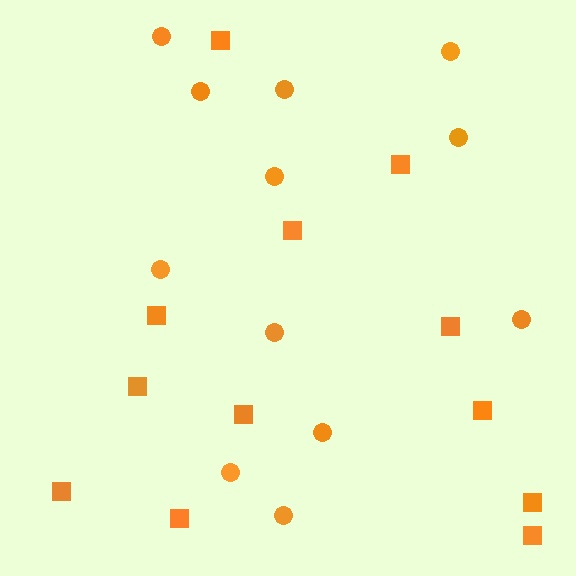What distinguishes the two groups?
There are 2 groups: one group of squares (12) and one group of circles (12).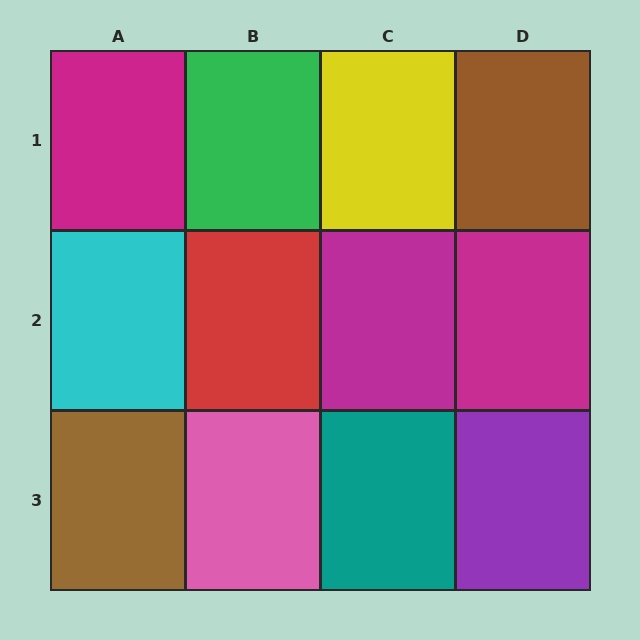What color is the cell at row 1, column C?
Yellow.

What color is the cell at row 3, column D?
Purple.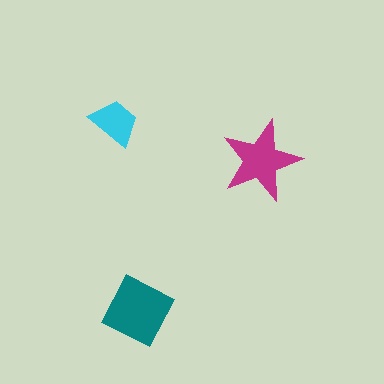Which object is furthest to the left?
The cyan trapezoid is leftmost.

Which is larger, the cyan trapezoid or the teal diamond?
The teal diamond.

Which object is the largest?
The teal diamond.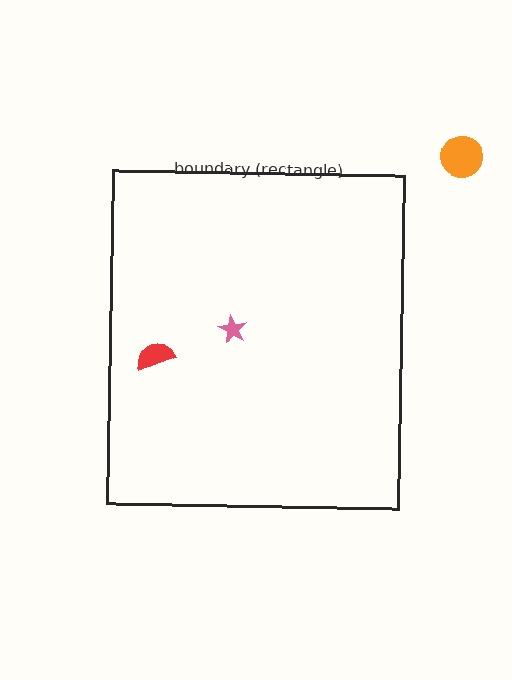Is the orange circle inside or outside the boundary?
Outside.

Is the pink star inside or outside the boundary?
Inside.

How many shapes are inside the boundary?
2 inside, 1 outside.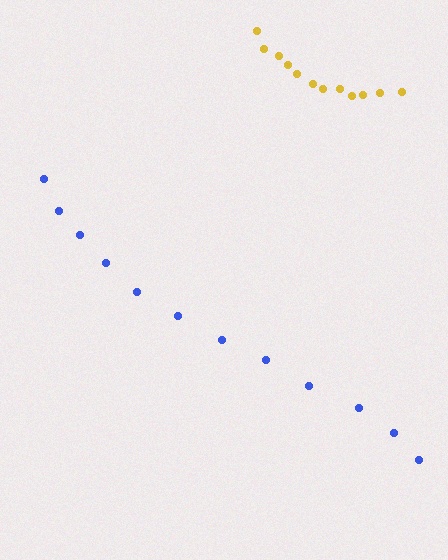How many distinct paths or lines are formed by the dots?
There are 2 distinct paths.